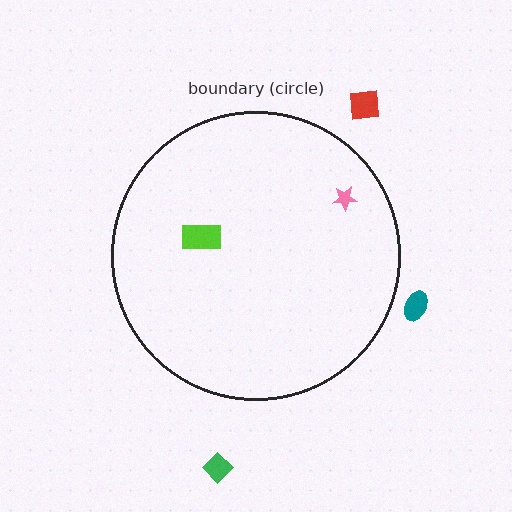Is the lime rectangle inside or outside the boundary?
Inside.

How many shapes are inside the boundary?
2 inside, 3 outside.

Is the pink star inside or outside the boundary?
Inside.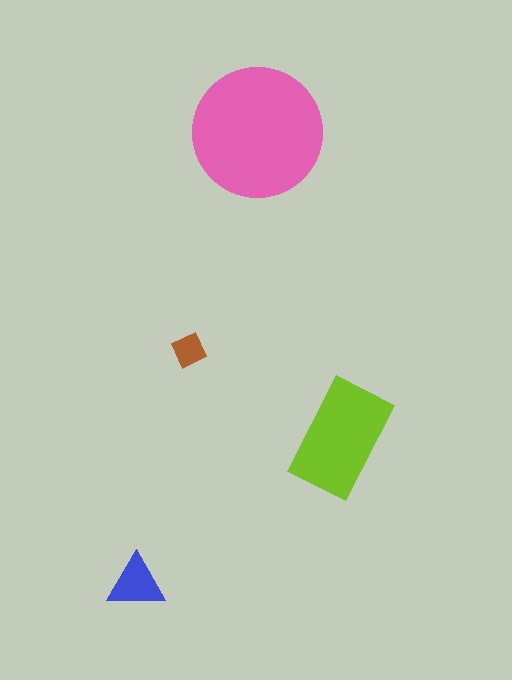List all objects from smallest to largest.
The brown diamond, the blue triangle, the lime rectangle, the pink circle.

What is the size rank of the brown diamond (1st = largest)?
4th.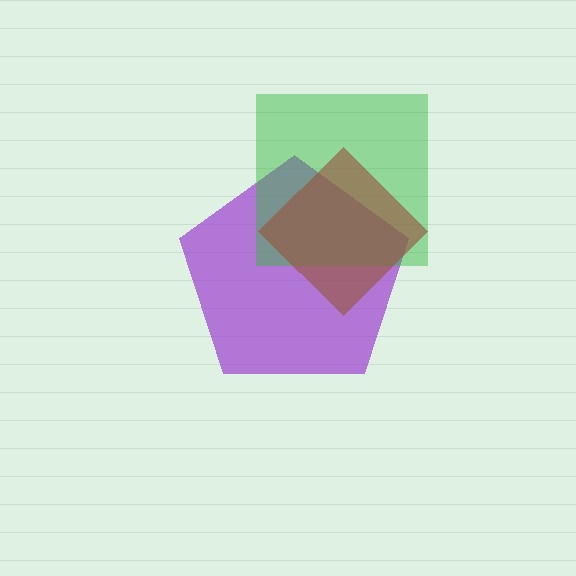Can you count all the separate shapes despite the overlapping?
Yes, there are 3 separate shapes.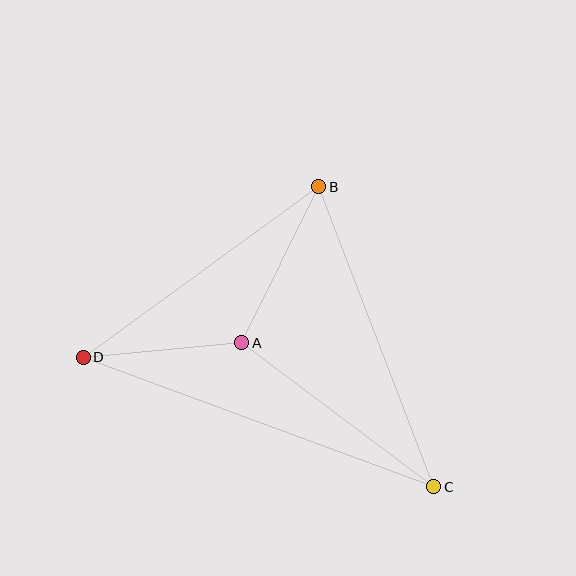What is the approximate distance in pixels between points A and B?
The distance between A and B is approximately 174 pixels.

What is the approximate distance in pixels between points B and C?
The distance between B and C is approximately 321 pixels.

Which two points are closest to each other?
Points A and D are closest to each other.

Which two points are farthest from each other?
Points C and D are farthest from each other.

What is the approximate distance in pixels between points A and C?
The distance between A and C is approximately 240 pixels.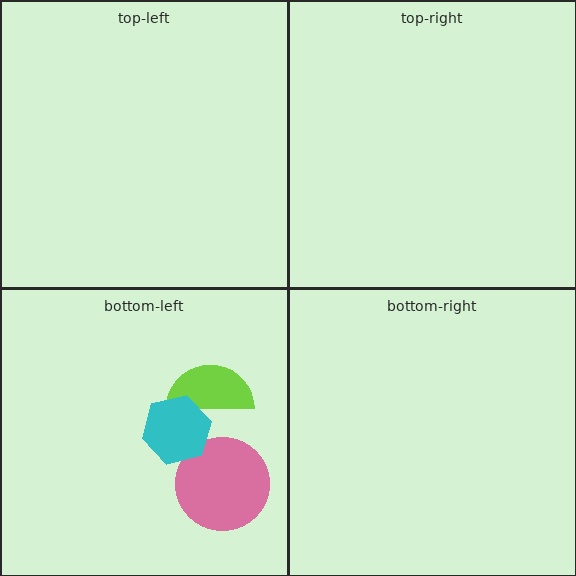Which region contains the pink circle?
The bottom-left region.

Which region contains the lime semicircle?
The bottom-left region.